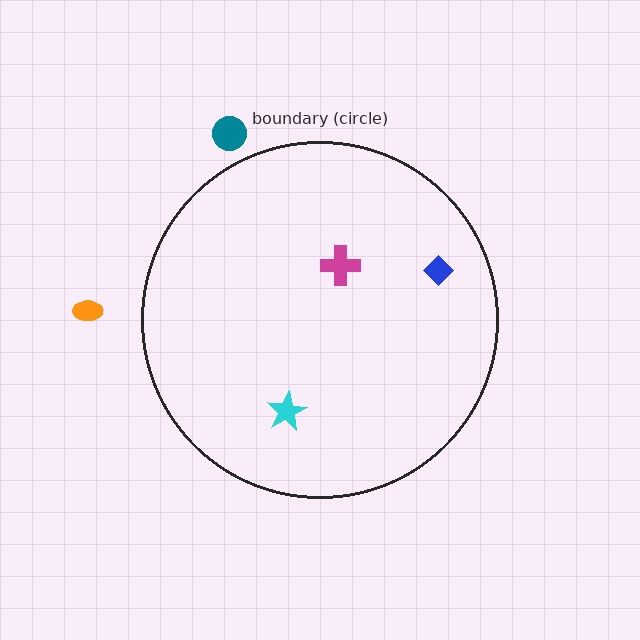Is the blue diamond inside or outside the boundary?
Inside.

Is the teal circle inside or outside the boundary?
Outside.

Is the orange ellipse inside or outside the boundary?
Outside.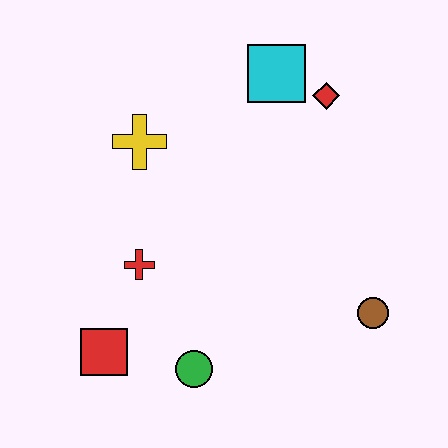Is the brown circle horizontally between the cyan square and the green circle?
No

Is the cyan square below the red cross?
No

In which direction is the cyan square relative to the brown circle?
The cyan square is above the brown circle.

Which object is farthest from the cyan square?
The red square is farthest from the cyan square.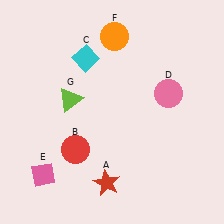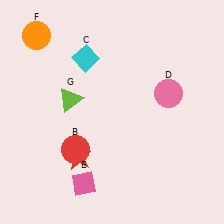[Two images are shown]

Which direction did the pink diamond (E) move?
The pink diamond (E) moved right.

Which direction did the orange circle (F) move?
The orange circle (F) moved left.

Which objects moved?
The objects that moved are: the red star (A), the pink diamond (E), the orange circle (F).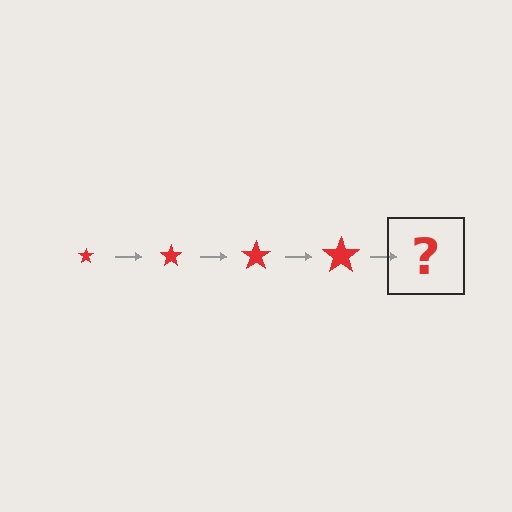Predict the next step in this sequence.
The next step is a red star, larger than the previous one.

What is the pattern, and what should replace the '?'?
The pattern is that the star gets progressively larger each step. The '?' should be a red star, larger than the previous one.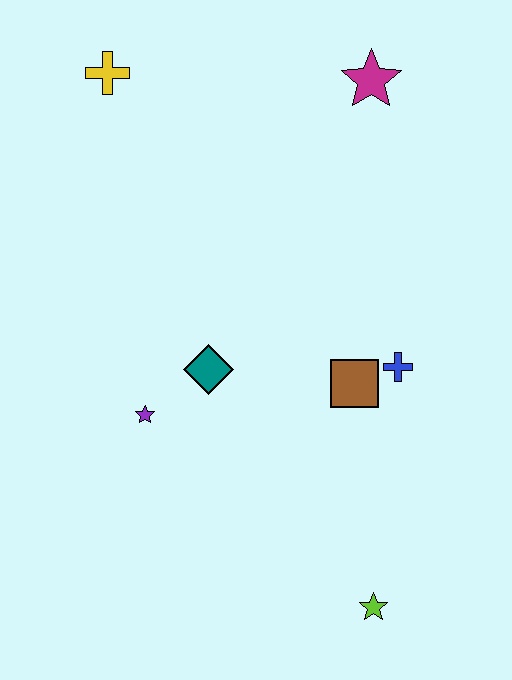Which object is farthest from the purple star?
The magenta star is farthest from the purple star.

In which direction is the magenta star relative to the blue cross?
The magenta star is above the blue cross.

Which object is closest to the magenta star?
The yellow cross is closest to the magenta star.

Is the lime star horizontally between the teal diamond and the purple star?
No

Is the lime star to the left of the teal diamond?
No